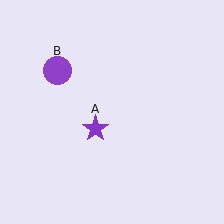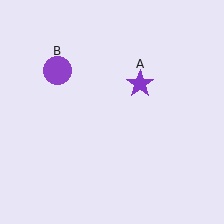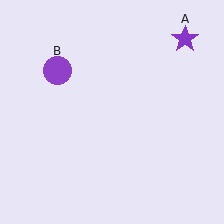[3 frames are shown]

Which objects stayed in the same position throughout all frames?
Purple circle (object B) remained stationary.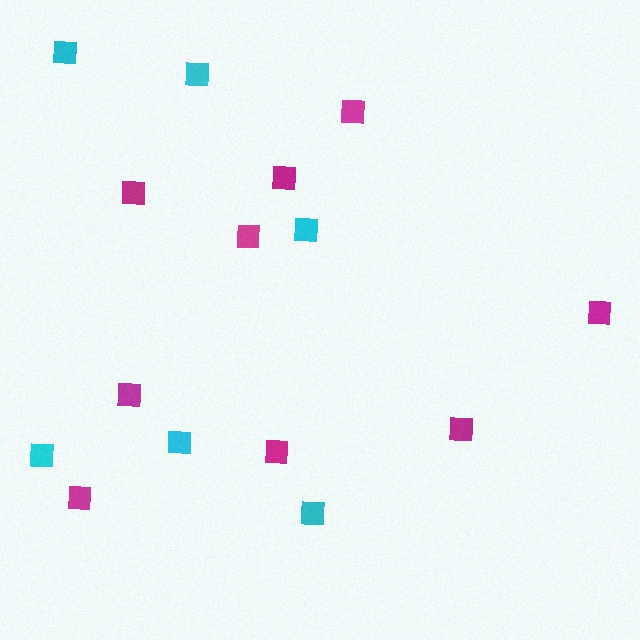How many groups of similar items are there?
There are 2 groups: one group of magenta squares (9) and one group of cyan squares (6).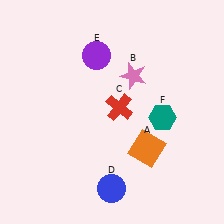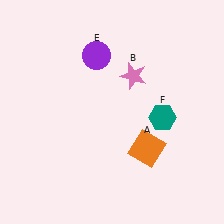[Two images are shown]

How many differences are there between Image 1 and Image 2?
There are 2 differences between the two images.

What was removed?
The red cross (C), the blue circle (D) were removed in Image 2.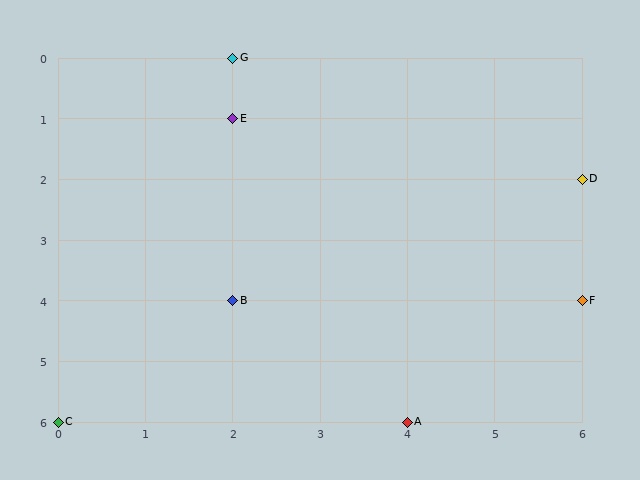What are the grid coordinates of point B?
Point B is at grid coordinates (2, 4).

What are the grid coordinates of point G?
Point G is at grid coordinates (2, 0).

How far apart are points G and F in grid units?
Points G and F are 4 columns and 4 rows apart (about 5.7 grid units diagonally).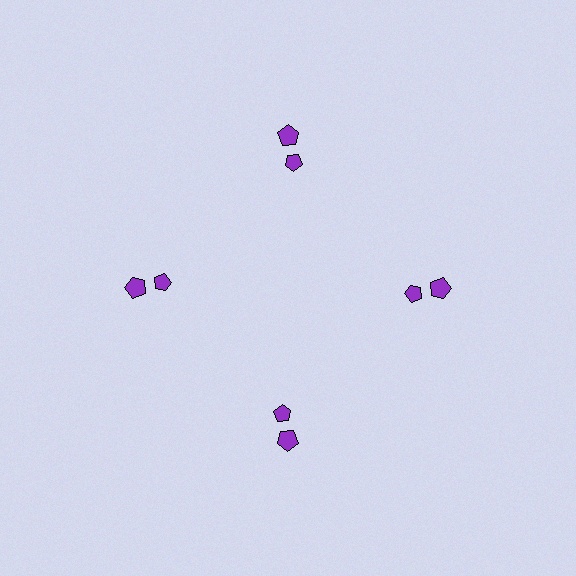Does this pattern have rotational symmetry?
Yes, this pattern has 4-fold rotational symmetry. It looks the same after rotating 90 degrees around the center.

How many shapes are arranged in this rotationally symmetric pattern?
There are 8 shapes, arranged in 4 groups of 2.